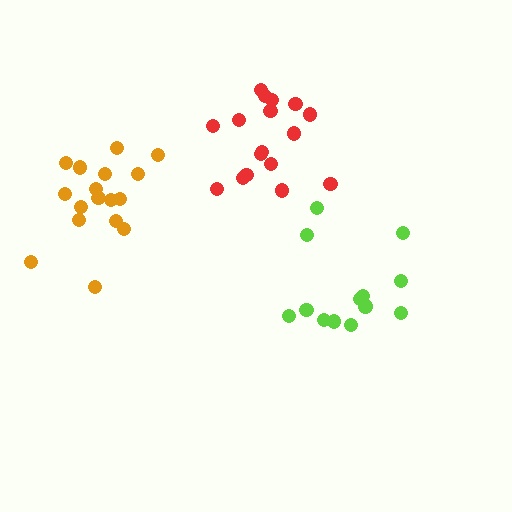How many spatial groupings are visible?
There are 3 spatial groupings.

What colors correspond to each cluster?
The clusters are colored: orange, lime, red.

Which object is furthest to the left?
The orange cluster is leftmost.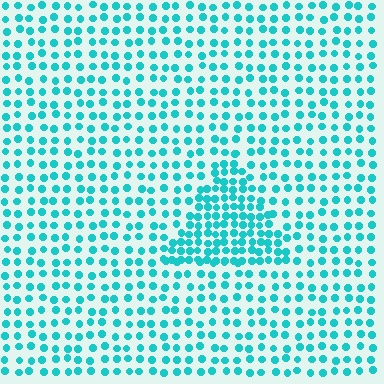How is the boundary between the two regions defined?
The boundary is defined by a change in element density (approximately 1.9x ratio). All elements are the same color, size, and shape.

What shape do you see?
I see a triangle.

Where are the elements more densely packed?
The elements are more densely packed inside the triangle boundary.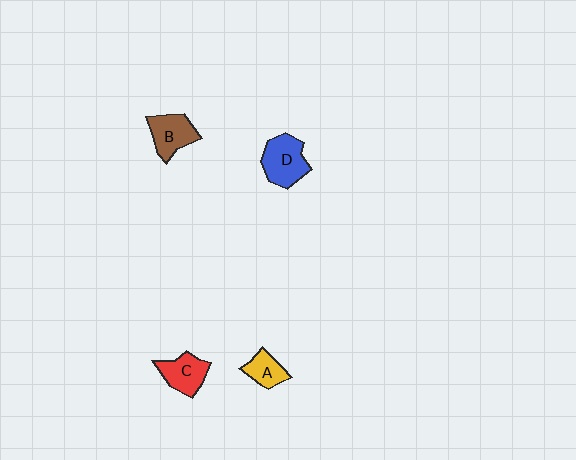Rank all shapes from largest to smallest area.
From largest to smallest: D (blue), B (brown), C (red), A (yellow).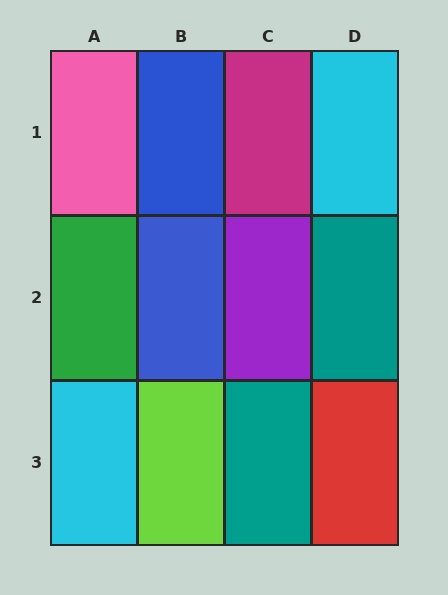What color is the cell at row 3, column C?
Teal.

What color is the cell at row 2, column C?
Purple.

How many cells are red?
1 cell is red.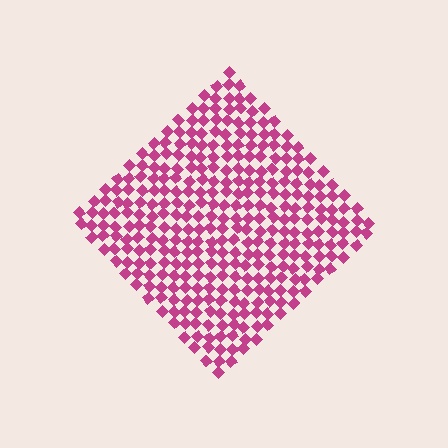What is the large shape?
The large shape is a diamond.